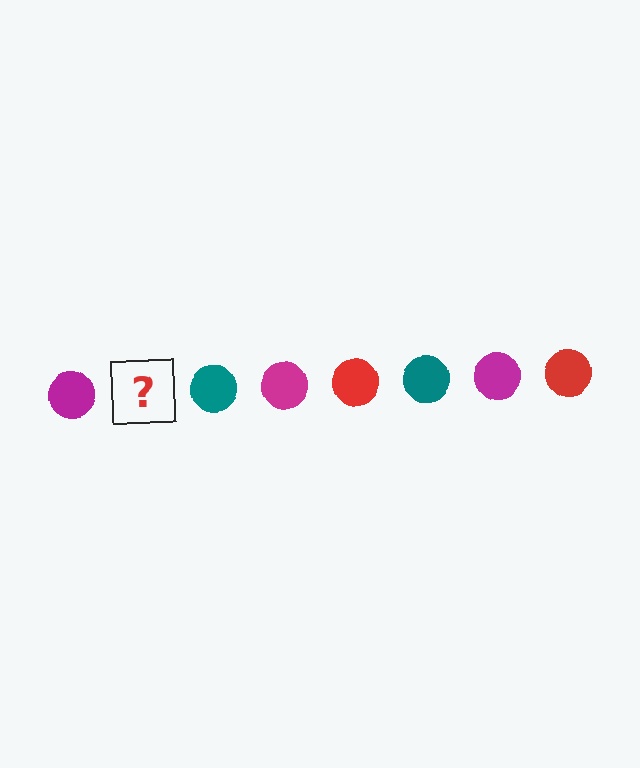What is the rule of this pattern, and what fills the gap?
The rule is that the pattern cycles through magenta, red, teal circles. The gap should be filled with a red circle.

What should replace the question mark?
The question mark should be replaced with a red circle.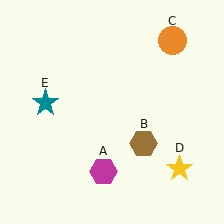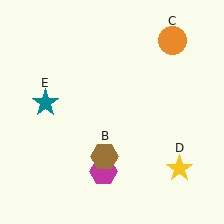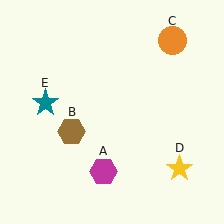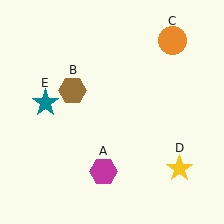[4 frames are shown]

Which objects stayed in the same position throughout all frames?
Magenta hexagon (object A) and orange circle (object C) and yellow star (object D) and teal star (object E) remained stationary.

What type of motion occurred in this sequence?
The brown hexagon (object B) rotated clockwise around the center of the scene.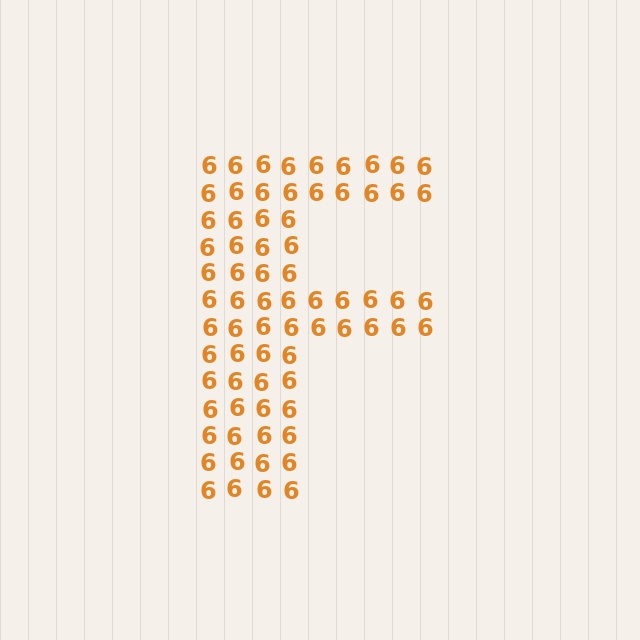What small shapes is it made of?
It is made of small digit 6's.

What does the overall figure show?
The overall figure shows the letter F.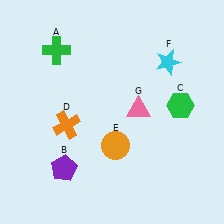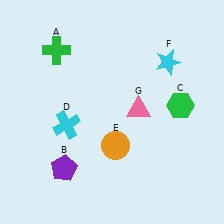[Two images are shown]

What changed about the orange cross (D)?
In Image 1, D is orange. In Image 2, it changed to cyan.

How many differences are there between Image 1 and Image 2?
There is 1 difference between the two images.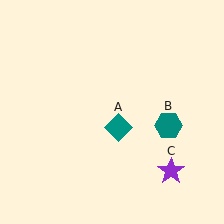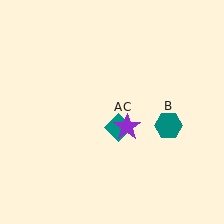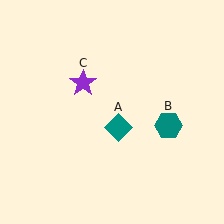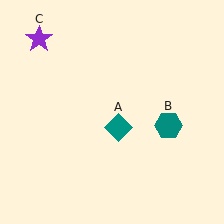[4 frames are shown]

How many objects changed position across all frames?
1 object changed position: purple star (object C).